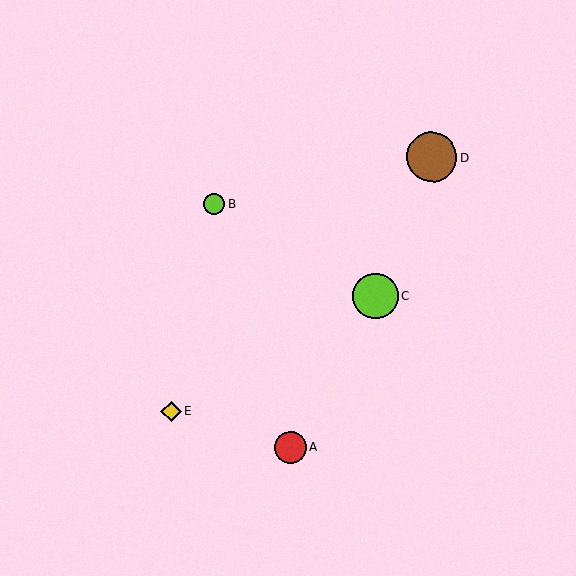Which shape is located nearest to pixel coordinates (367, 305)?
The lime circle (labeled C) at (376, 297) is nearest to that location.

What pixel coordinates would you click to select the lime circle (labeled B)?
Click at (215, 204) to select the lime circle B.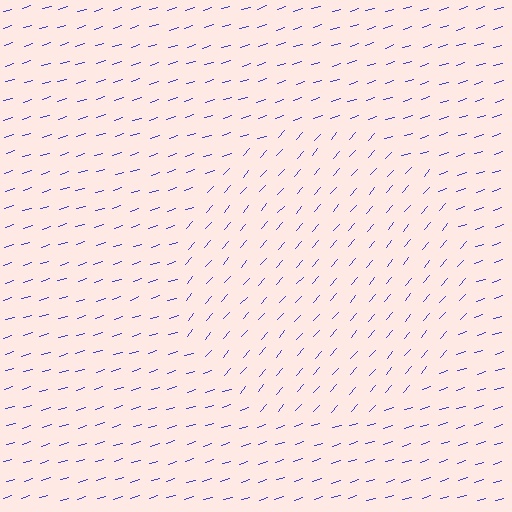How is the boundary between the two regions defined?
The boundary is defined purely by a change in line orientation (approximately 32 degrees difference). All lines are the same color and thickness.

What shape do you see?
I see a circle.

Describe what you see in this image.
The image is filled with small blue line segments. A circle region in the image has lines oriented differently from the surrounding lines, creating a visible texture boundary.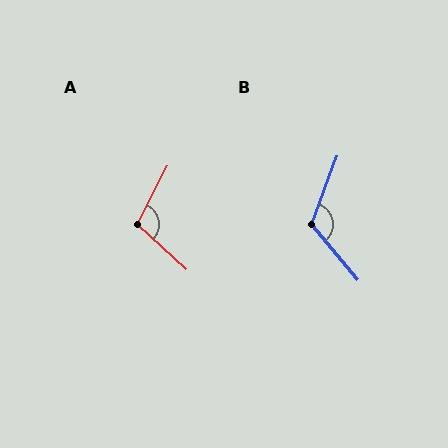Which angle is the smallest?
A, at approximately 105 degrees.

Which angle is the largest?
B, at approximately 120 degrees.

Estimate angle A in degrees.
Approximately 105 degrees.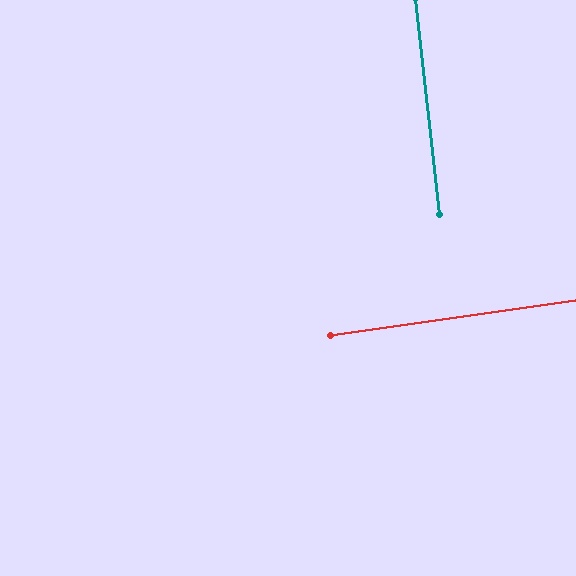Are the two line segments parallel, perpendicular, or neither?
Perpendicular — they meet at approximately 88°.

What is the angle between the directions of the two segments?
Approximately 88 degrees.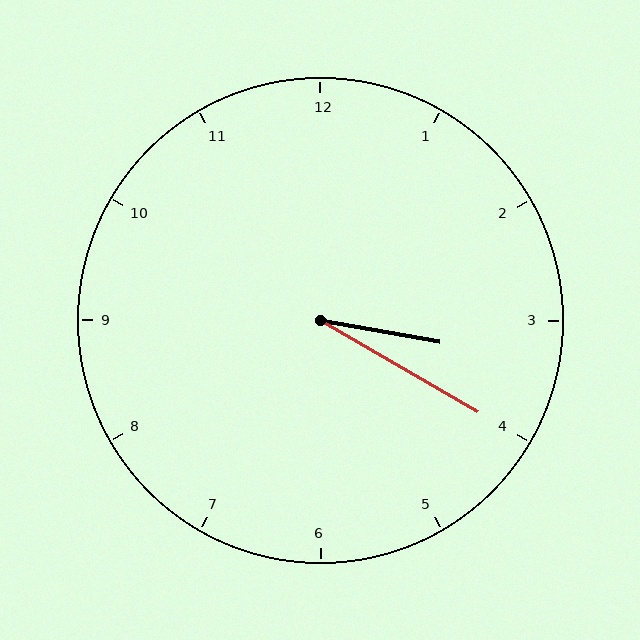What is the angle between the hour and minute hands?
Approximately 20 degrees.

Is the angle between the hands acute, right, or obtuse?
It is acute.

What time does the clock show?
3:20.